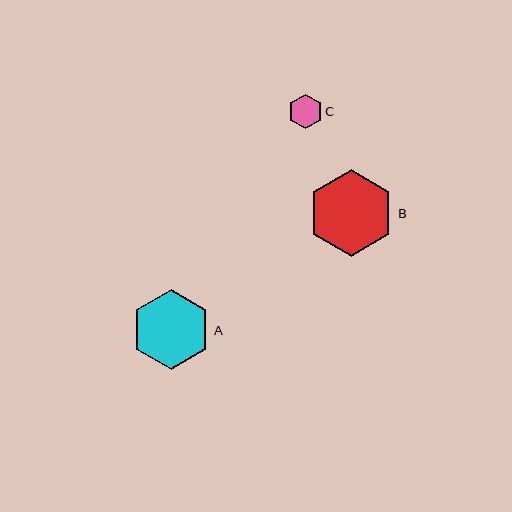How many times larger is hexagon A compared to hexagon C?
Hexagon A is approximately 2.3 times the size of hexagon C.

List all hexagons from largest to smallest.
From largest to smallest: B, A, C.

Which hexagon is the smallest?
Hexagon C is the smallest with a size of approximately 35 pixels.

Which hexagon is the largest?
Hexagon B is the largest with a size of approximately 87 pixels.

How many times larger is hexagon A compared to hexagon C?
Hexagon A is approximately 2.3 times the size of hexagon C.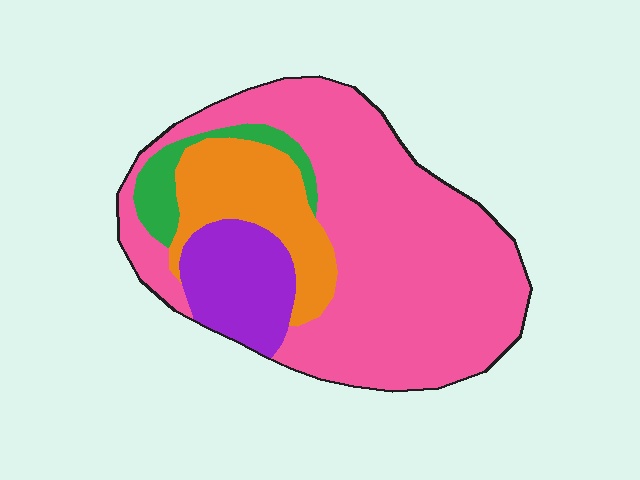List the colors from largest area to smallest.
From largest to smallest: pink, orange, purple, green.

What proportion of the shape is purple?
Purple takes up about one eighth (1/8) of the shape.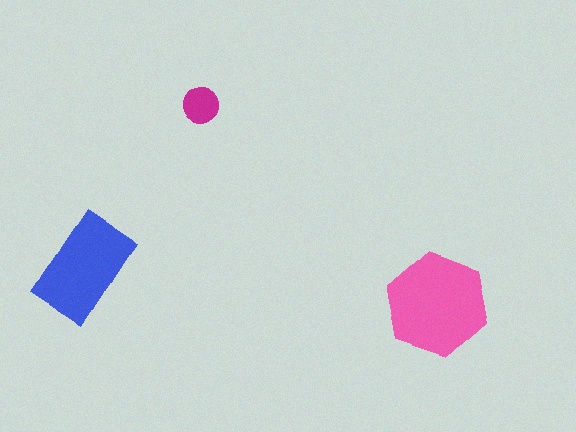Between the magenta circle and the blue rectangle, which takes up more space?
The blue rectangle.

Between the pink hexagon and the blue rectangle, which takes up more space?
The pink hexagon.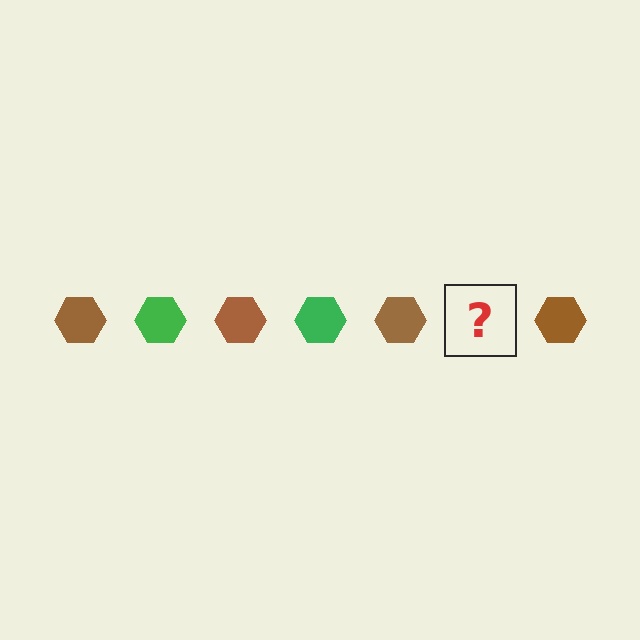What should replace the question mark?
The question mark should be replaced with a green hexagon.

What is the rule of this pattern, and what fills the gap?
The rule is that the pattern cycles through brown, green hexagons. The gap should be filled with a green hexagon.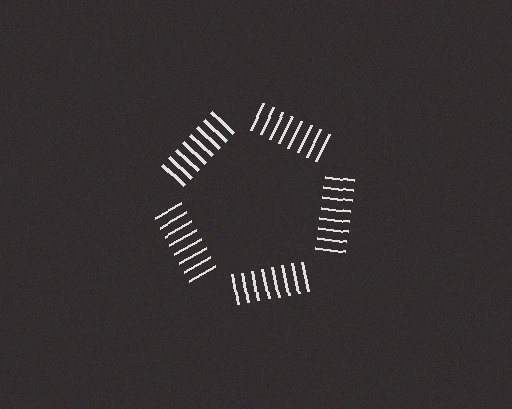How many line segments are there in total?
40 — 8 along each of the 5 edges.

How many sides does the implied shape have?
5 sides — the line-ends trace a pentagon.